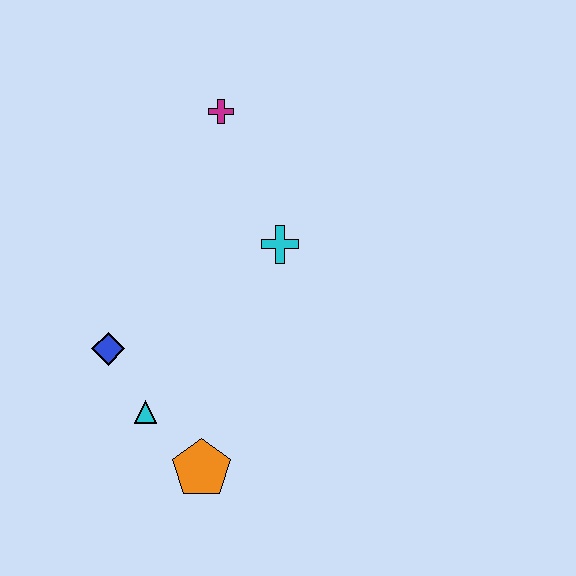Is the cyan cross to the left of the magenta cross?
No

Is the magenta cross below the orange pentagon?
No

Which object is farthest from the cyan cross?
The orange pentagon is farthest from the cyan cross.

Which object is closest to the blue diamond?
The cyan triangle is closest to the blue diamond.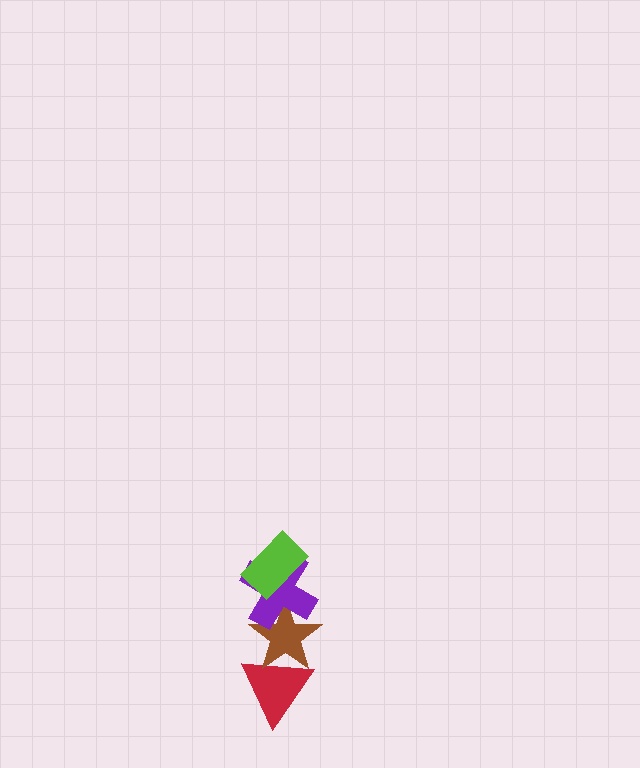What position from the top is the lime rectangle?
The lime rectangle is 1st from the top.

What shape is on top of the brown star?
The purple cross is on top of the brown star.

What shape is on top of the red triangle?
The brown star is on top of the red triangle.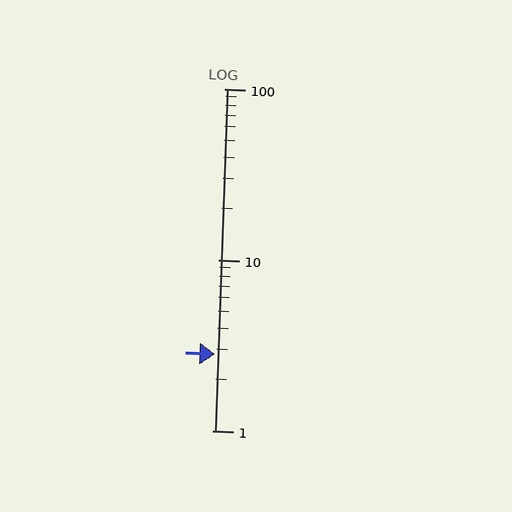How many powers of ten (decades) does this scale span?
The scale spans 2 decades, from 1 to 100.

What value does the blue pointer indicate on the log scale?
The pointer indicates approximately 2.8.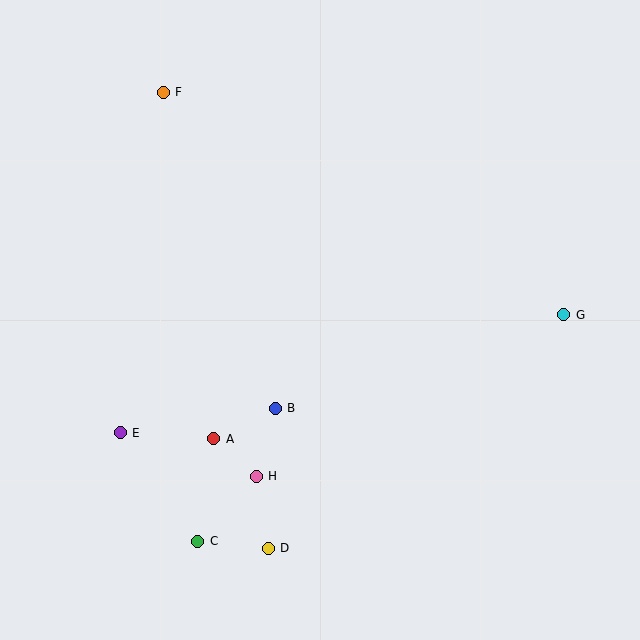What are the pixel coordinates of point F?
Point F is at (163, 92).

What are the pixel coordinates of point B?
Point B is at (275, 408).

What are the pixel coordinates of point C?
Point C is at (198, 541).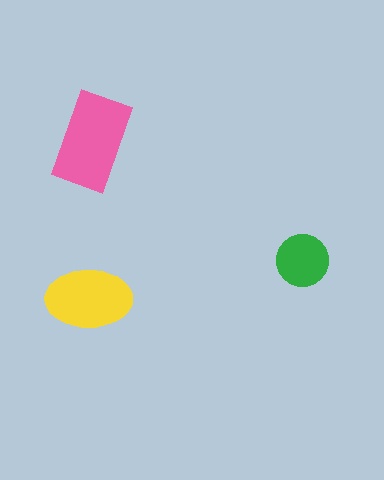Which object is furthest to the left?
The yellow ellipse is leftmost.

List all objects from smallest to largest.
The green circle, the yellow ellipse, the pink rectangle.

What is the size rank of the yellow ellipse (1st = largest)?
2nd.